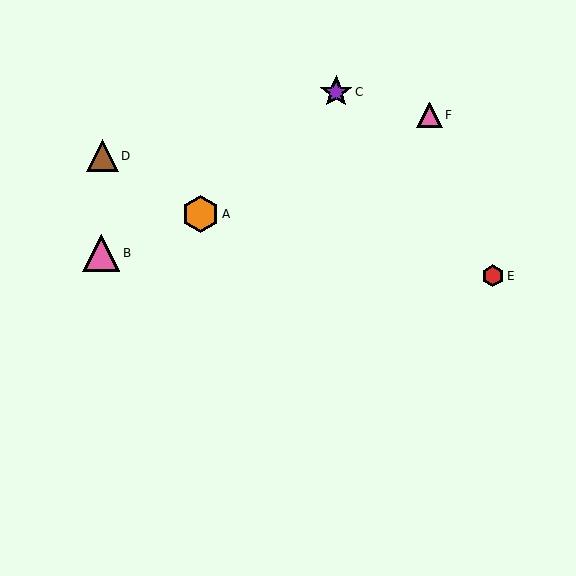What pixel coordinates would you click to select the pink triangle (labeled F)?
Click at (430, 115) to select the pink triangle F.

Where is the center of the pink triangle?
The center of the pink triangle is at (430, 115).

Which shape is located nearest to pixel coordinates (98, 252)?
The pink triangle (labeled B) at (101, 253) is nearest to that location.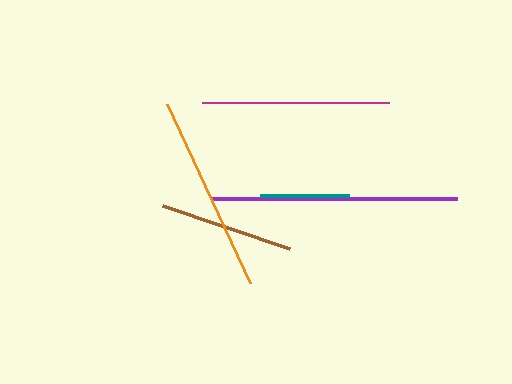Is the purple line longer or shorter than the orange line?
The purple line is longer than the orange line.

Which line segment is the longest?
The purple line is the longest at approximately 246 pixels.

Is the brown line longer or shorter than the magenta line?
The magenta line is longer than the brown line.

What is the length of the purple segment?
The purple segment is approximately 246 pixels long.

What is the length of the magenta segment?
The magenta segment is approximately 187 pixels long.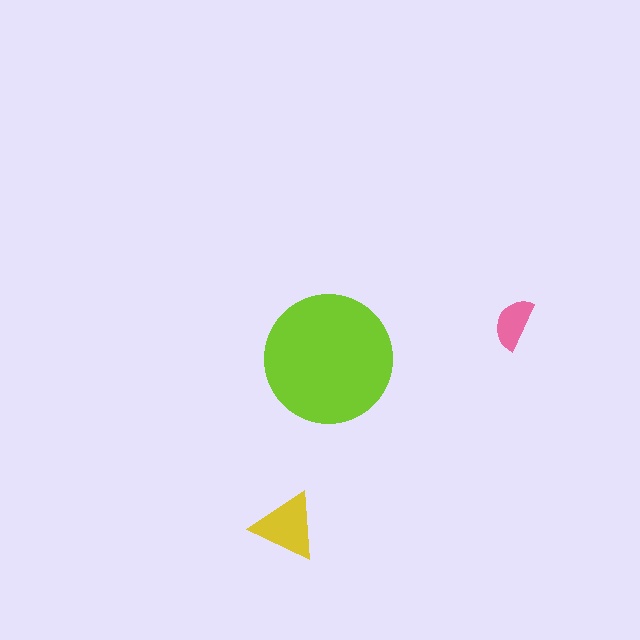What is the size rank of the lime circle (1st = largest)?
1st.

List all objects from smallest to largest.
The pink semicircle, the yellow triangle, the lime circle.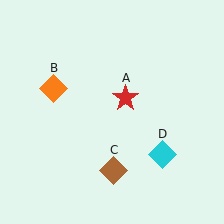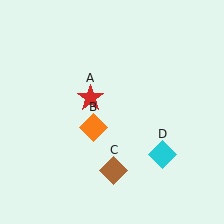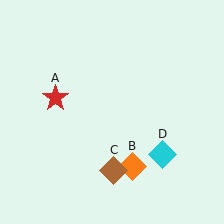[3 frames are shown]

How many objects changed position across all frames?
2 objects changed position: red star (object A), orange diamond (object B).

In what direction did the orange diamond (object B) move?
The orange diamond (object B) moved down and to the right.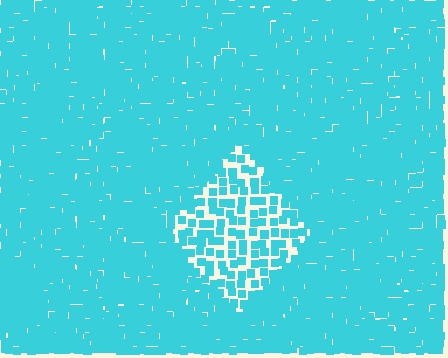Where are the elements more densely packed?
The elements are more densely packed outside the diamond boundary.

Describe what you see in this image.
The image contains small cyan elements arranged at two different densities. A diamond-shaped region is visible where the elements are less densely packed than the surrounding area.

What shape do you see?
I see a diamond.